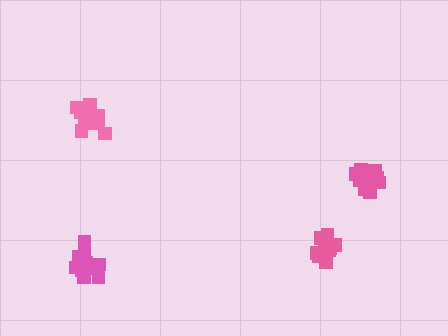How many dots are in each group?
Group 1: 14 dots, Group 2: 12 dots, Group 3: 11 dots, Group 4: 10 dots (47 total).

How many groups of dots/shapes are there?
There are 4 groups.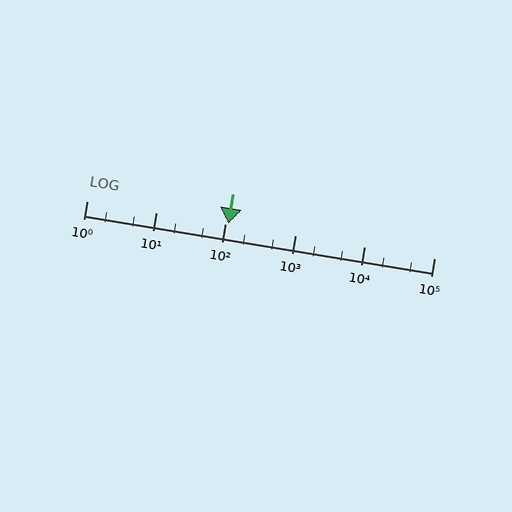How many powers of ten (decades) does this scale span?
The scale spans 5 decades, from 1 to 100000.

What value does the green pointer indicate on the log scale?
The pointer indicates approximately 110.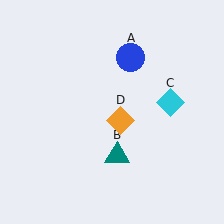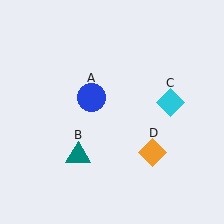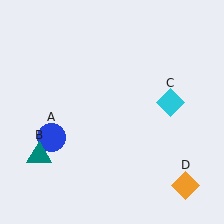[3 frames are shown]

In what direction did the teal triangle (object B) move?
The teal triangle (object B) moved left.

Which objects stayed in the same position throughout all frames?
Cyan diamond (object C) remained stationary.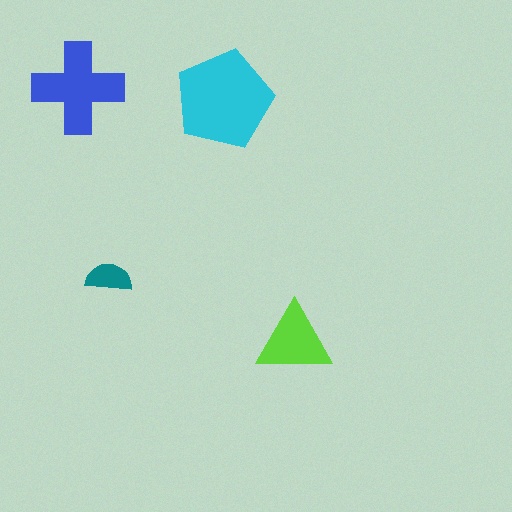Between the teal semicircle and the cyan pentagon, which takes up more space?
The cyan pentagon.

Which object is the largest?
The cyan pentagon.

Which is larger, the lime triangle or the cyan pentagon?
The cyan pentagon.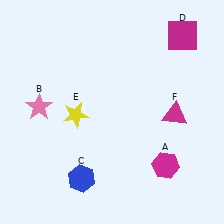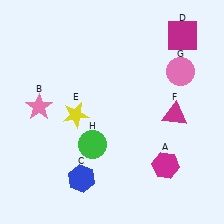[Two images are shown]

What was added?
A pink circle (G), a green circle (H) were added in Image 2.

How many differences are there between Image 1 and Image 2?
There are 2 differences between the two images.